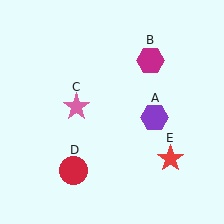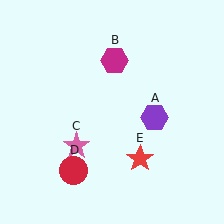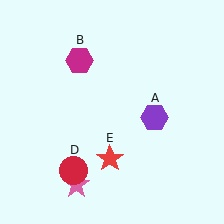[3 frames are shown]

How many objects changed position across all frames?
3 objects changed position: magenta hexagon (object B), pink star (object C), red star (object E).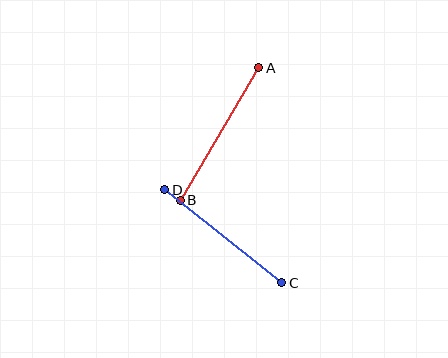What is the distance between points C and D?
The distance is approximately 149 pixels.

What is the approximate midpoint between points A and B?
The midpoint is at approximately (219, 134) pixels.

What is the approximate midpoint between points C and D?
The midpoint is at approximately (223, 236) pixels.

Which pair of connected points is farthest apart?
Points A and B are farthest apart.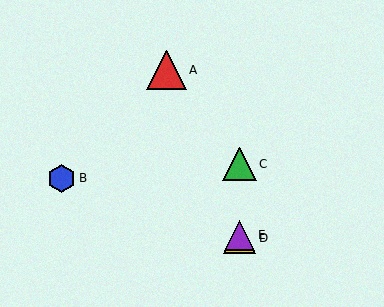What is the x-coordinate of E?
Object E is at x≈240.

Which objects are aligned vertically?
Objects C, D, E are aligned vertically.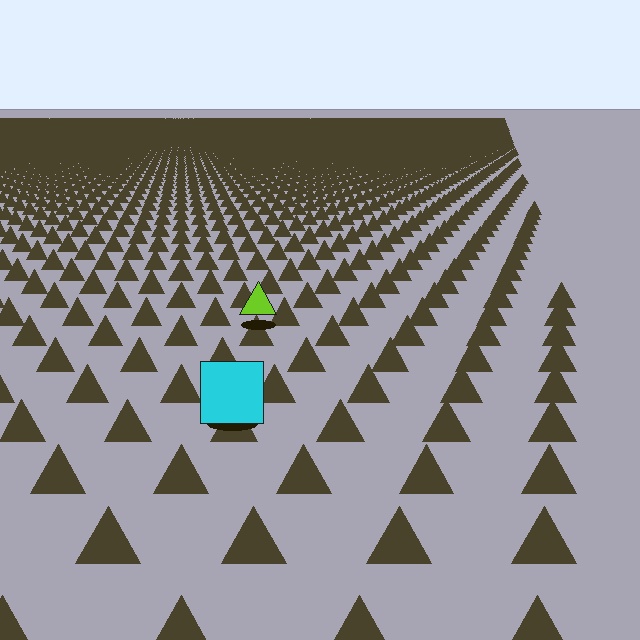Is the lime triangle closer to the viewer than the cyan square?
No. The cyan square is closer — you can tell from the texture gradient: the ground texture is coarser near it.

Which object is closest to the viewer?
The cyan square is closest. The texture marks near it are larger and more spread out.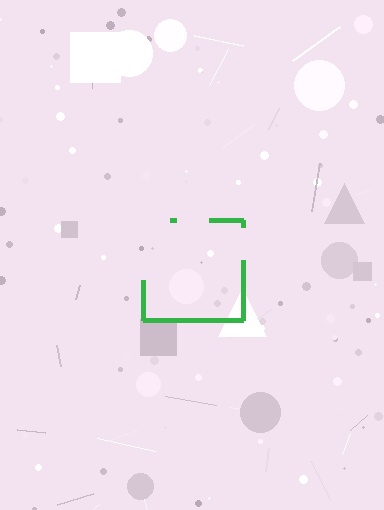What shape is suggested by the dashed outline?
The dashed outline suggests a square.